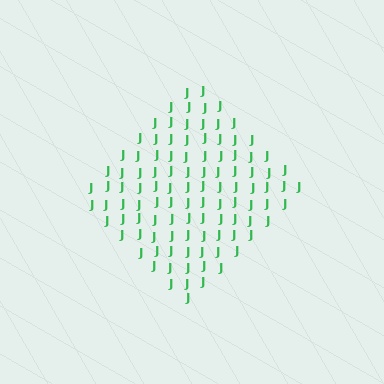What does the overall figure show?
The overall figure shows a diamond.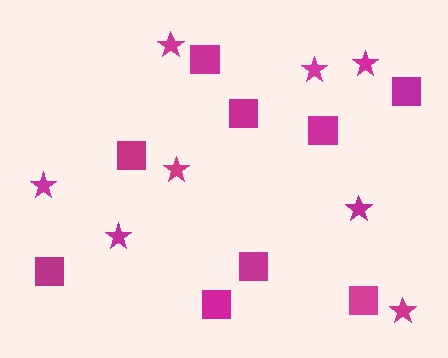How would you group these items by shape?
There are 2 groups: one group of stars (8) and one group of squares (9).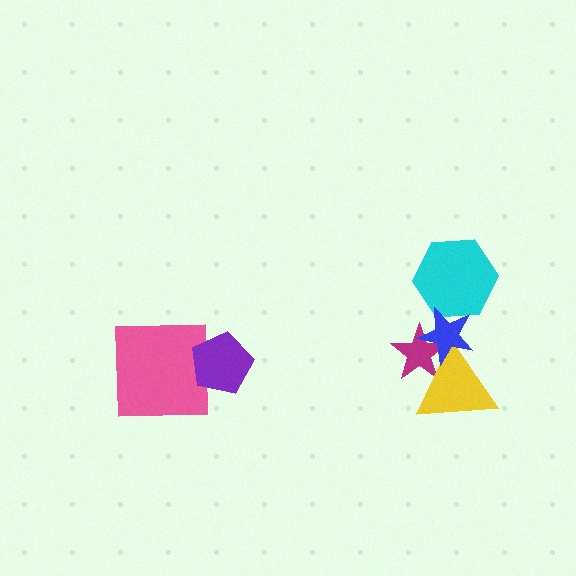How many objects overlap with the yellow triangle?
2 objects overlap with the yellow triangle.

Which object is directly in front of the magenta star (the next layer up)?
The yellow triangle is directly in front of the magenta star.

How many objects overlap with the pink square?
1 object overlaps with the pink square.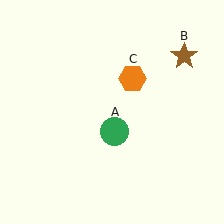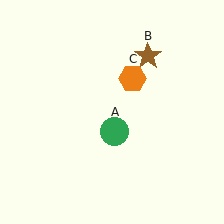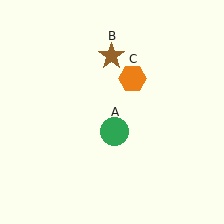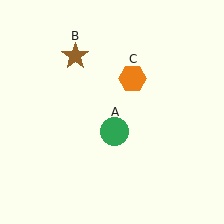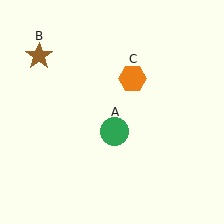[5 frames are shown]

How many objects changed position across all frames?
1 object changed position: brown star (object B).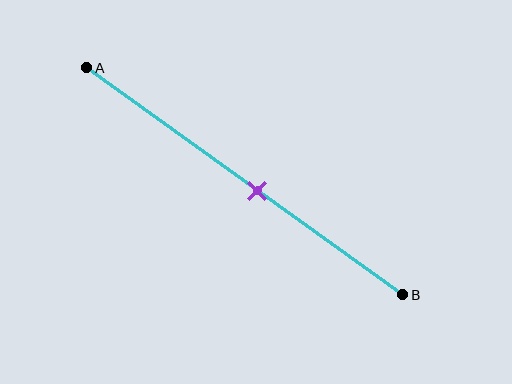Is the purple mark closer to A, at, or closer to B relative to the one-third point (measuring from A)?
The purple mark is closer to point B than the one-third point of segment AB.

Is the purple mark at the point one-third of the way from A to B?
No, the mark is at about 55% from A, not at the 33% one-third point.